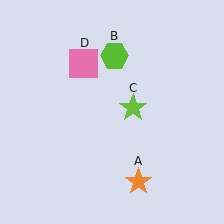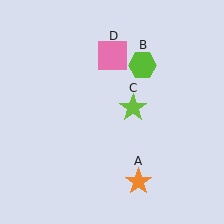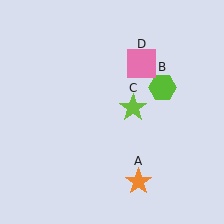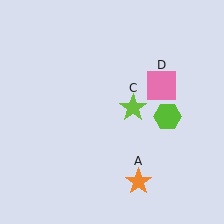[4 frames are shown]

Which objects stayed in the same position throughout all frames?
Orange star (object A) and lime star (object C) remained stationary.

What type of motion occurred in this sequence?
The lime hexagon (object B), pink square (object D) rotated clockwise around the center of the scene.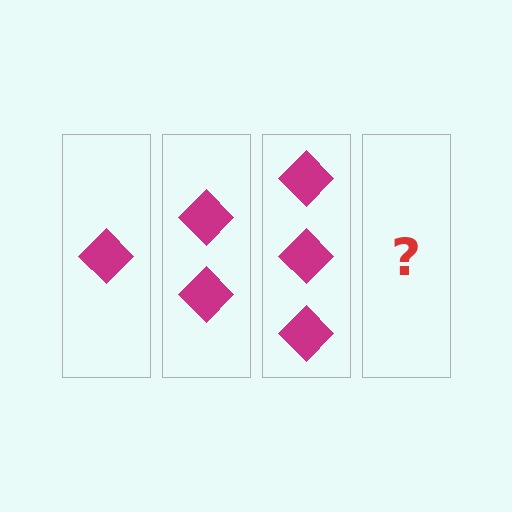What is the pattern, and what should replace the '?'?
The pattern is that each step adds one more diamond. The '?' should be 4 diamonds.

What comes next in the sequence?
The next element should be 4 diamonds.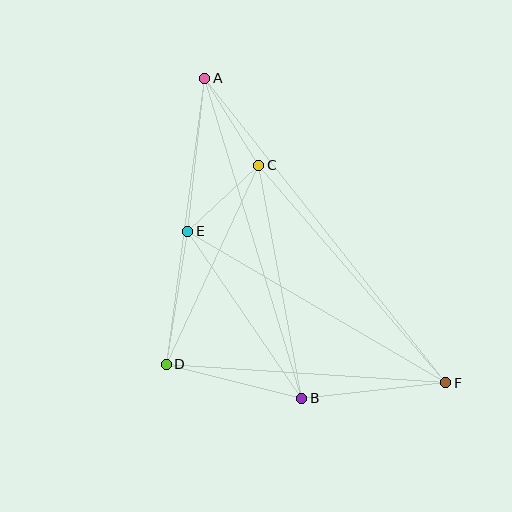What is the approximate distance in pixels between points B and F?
The distance between B and F is approximately 145 pixels.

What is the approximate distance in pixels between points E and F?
The distance between E and F is approximately 299 pixels.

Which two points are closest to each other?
Points C and E are closest to each other.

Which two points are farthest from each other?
Points A and F are farthest from each other.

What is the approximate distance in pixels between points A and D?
The distance between A and D is approximately 289 pixels.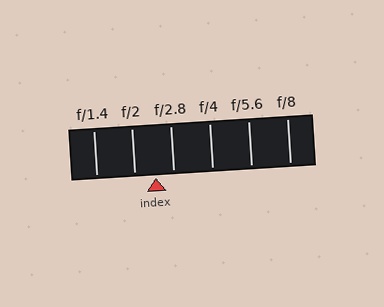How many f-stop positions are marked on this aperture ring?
There are 6 f-stop positions marked.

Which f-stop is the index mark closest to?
The index mark is closest to f/2.8.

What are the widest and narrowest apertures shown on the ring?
The widest aperture shown is f/1.4 and the narrowest is f/8.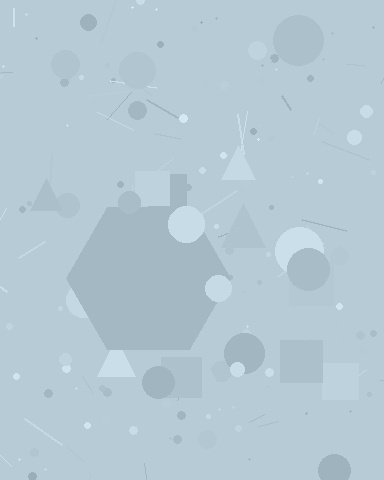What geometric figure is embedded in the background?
A hexagon is embedded in the background.